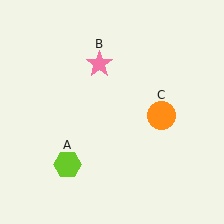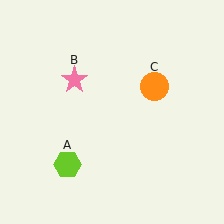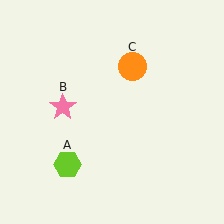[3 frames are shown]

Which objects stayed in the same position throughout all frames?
Lime hexagon (object A) remained stationary.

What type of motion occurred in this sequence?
The pink star (object B), orange circle (object C) rotated counterclockwise around the center of the scene.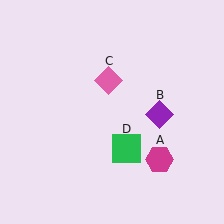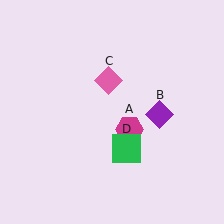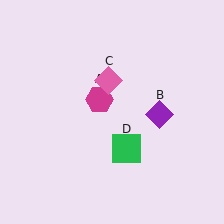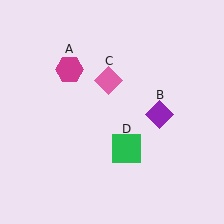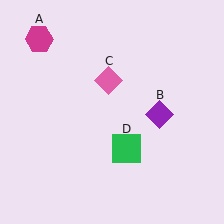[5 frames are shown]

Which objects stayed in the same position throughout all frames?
Purple diamond (object B) and pink diamond (object C) and green square (object D) remained stationary.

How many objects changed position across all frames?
1 object changed position: magenta hexagon (object A).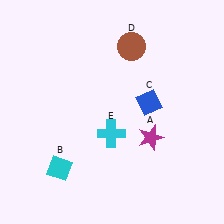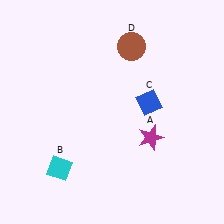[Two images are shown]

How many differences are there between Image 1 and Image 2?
There is 1 difference between the two images.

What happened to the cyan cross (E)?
The cyan cross (E) was removed in Image 2. It was in the bottom-left area of Image 1.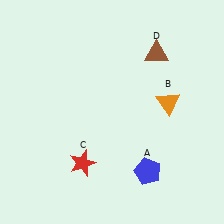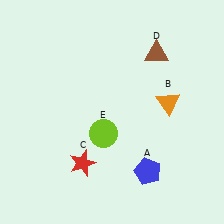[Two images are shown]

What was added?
A lime circle (E) was added in Image 2.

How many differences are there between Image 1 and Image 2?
There is 1 difference between the two images.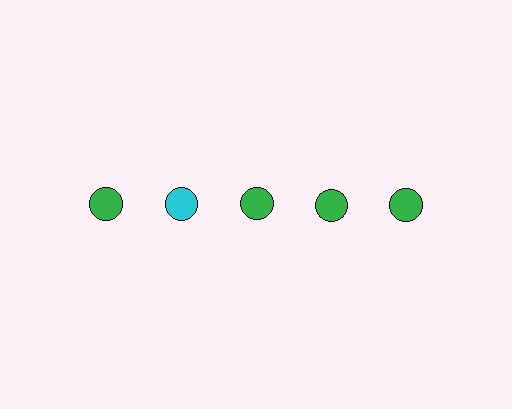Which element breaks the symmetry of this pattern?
The cyan circle in the top row, second from left column breaks the symmetry. All other shapes are green circles.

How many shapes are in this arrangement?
There are 5 shapes arranged in a grid pattern.